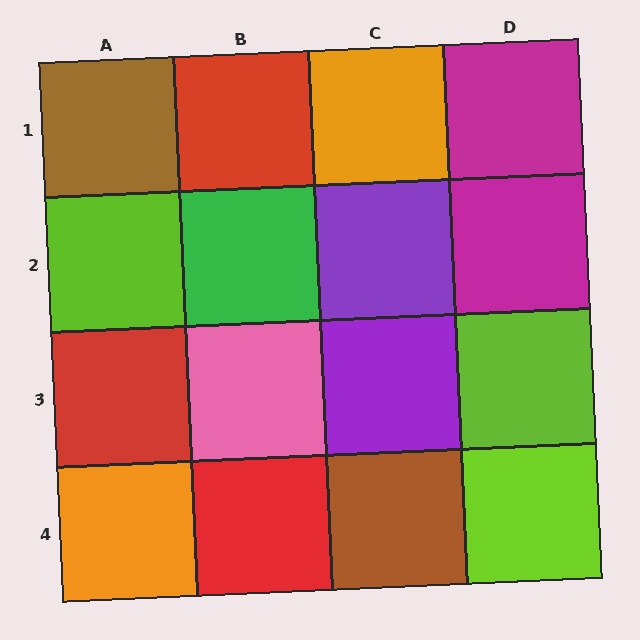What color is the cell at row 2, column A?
Lime.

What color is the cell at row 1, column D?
Magenta.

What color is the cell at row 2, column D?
Magenta.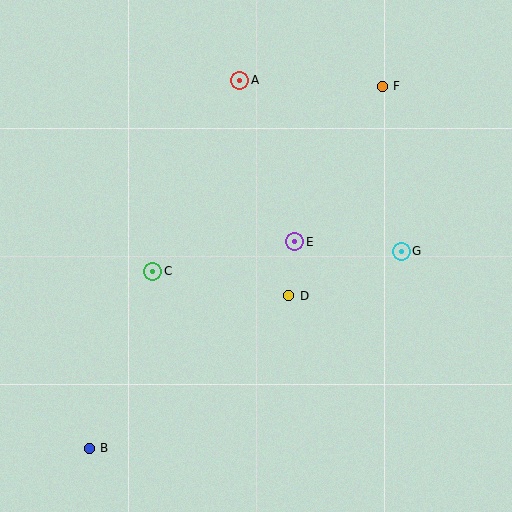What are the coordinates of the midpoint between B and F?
The midpoint between B and F is at (236, 267).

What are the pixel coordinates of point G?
Point G is at (401, 251).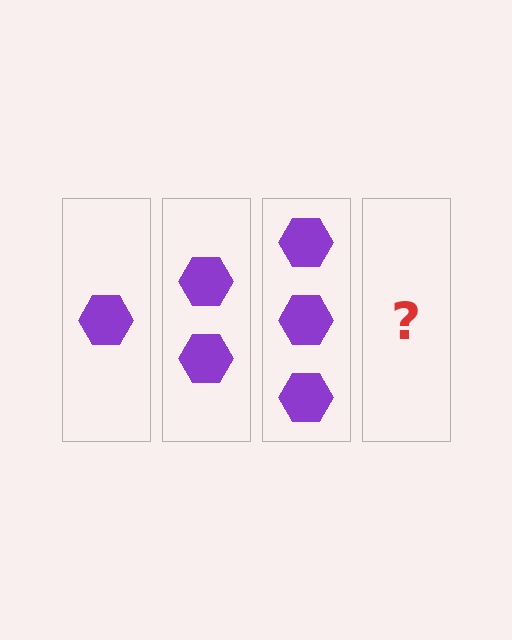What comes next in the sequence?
The next element should be 4 hexagons.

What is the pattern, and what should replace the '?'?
The pattern is that each step adds one more hexagon. The '?' should be 4 hexagons.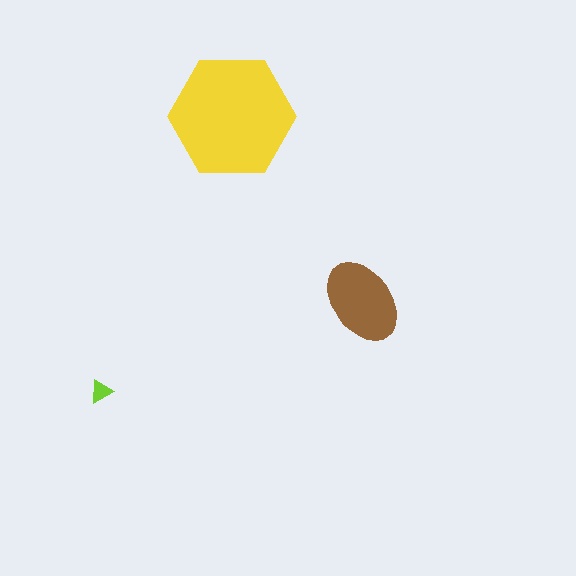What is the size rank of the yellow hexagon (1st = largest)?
1st.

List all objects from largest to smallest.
The yellow hexagon, the brown ellipse, the lime triangle.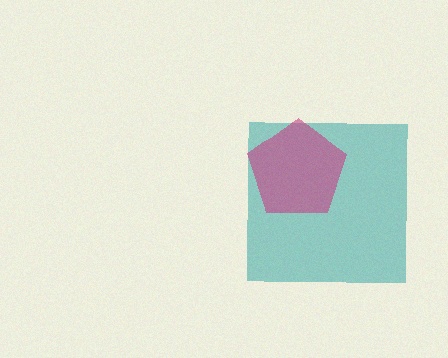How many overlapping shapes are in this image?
There are 2 overlapping shapes in the image.